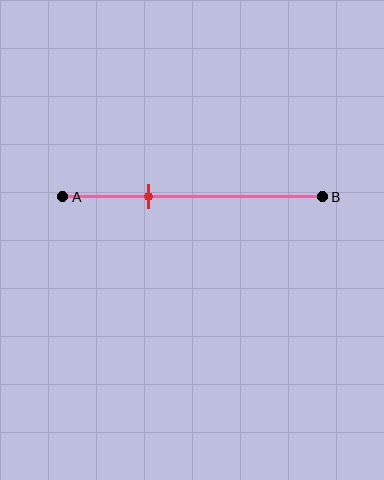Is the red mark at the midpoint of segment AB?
No, the mark is at about 35% from A, not at the 50% midpoint.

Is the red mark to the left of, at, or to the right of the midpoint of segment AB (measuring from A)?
The red mark is to the left of the midpoint of segment AB.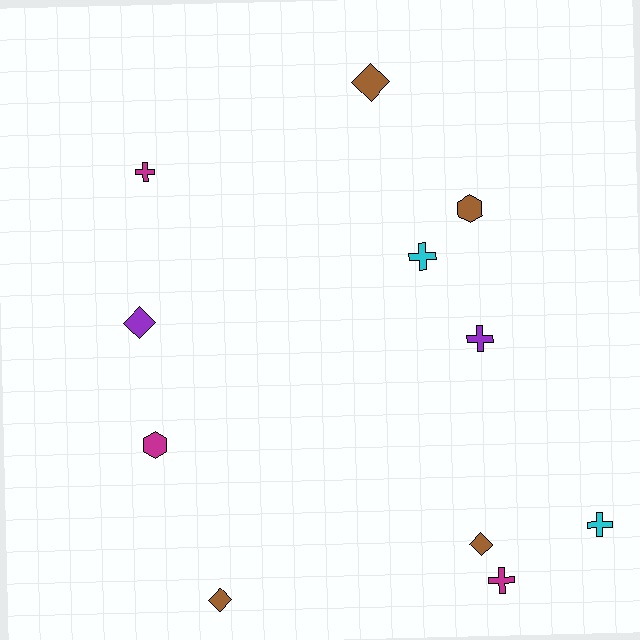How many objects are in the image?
There are 11 objects.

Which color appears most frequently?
Brown, with 4 objects.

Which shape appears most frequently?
Cross, with 5 objects.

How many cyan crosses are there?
There are 2 cyan crosses.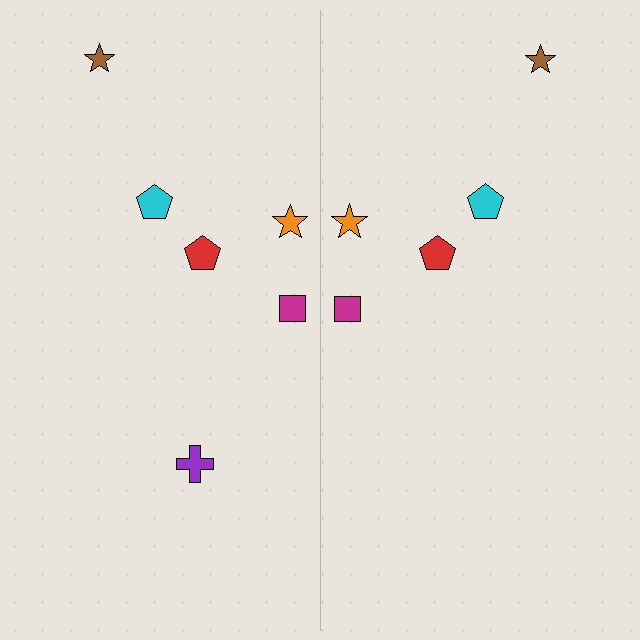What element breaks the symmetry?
A purple cross is missing from the right side.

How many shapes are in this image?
There are 11 shapes in this image.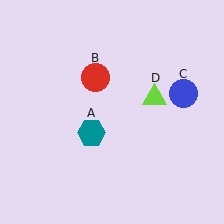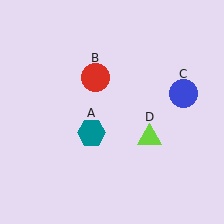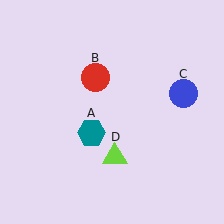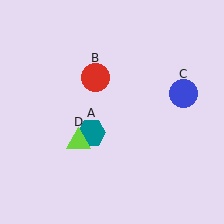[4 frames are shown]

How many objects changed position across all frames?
1 object changed position: lime triangle (object D).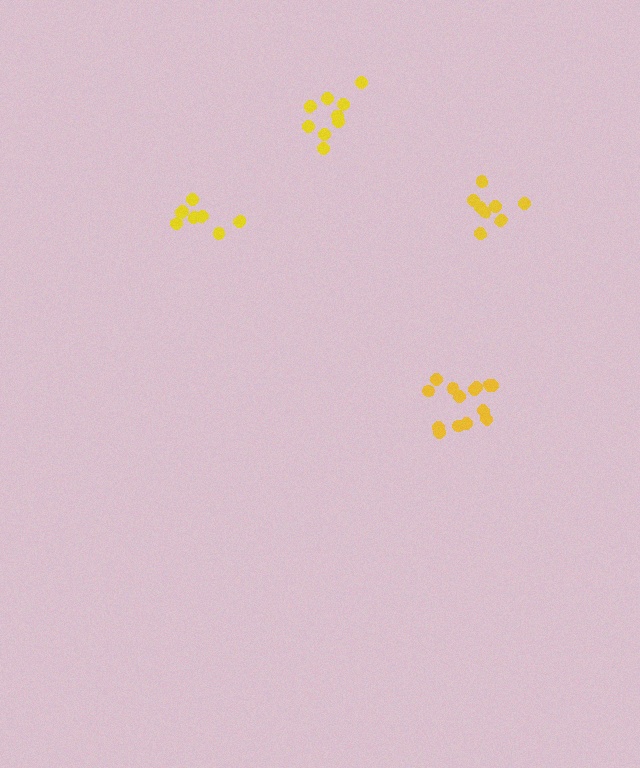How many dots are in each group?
Group 1: 9 dots, Group 2: 8 dots, Group 3: 8 dots, Group 4: 14 dots (39 total).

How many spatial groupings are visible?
There are 4 spatial groupings.